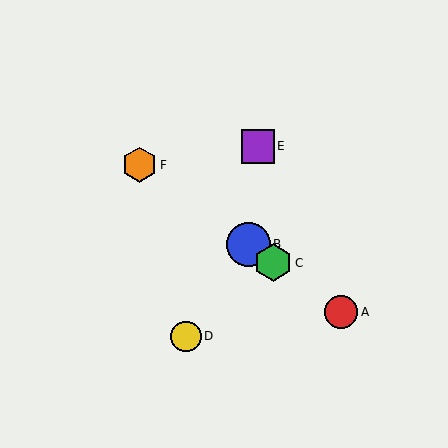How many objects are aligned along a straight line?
4 objects (A, B, C, F) are aligned along a straight line.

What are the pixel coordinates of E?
Object E is at (258, 146).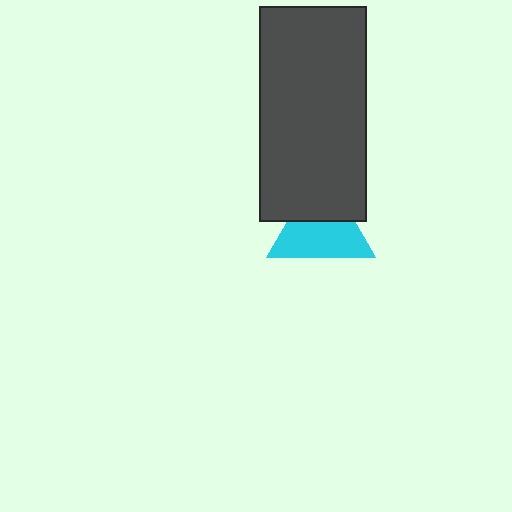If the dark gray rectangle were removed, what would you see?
You would see the complete cyan triangle.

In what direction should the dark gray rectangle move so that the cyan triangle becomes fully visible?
The dark gray rectangle should move up. That is the shortest direction to clear the overlap and leave the cyan triangle fully visible.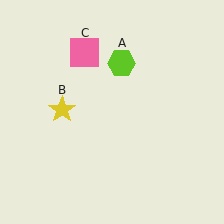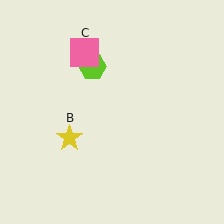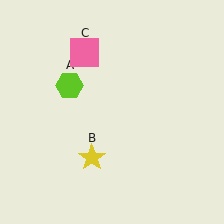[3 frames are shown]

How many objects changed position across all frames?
2 objects changed position: lime hexagon (object A), yellow star (object B).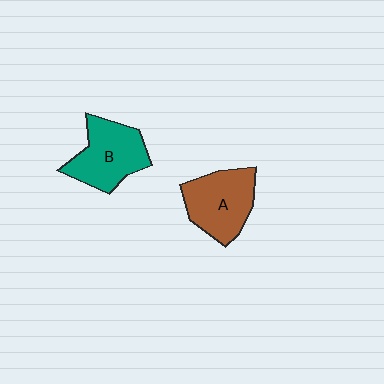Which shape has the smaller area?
Shape A (brown).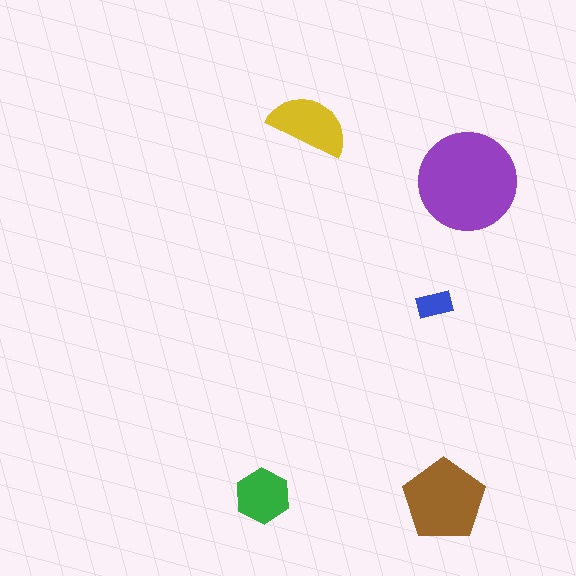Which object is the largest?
The purple circle.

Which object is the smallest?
The blue rectangle.